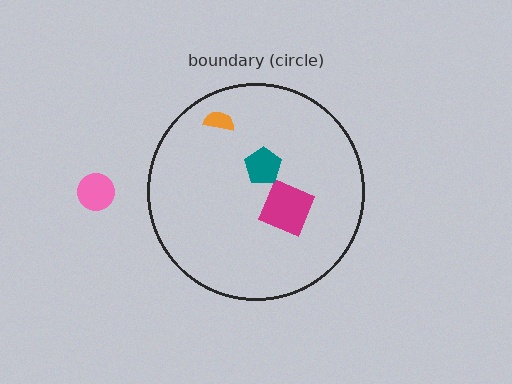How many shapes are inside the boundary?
3 inside, 1 outside.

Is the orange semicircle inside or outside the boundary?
Inside.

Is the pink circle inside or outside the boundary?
Outside.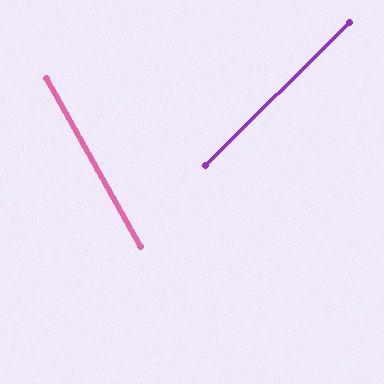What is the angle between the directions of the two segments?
Approximately 75 degrees.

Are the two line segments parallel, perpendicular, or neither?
Neither parallel nor perpendicular — they differ by about 75°.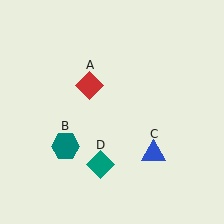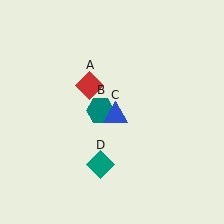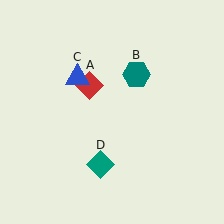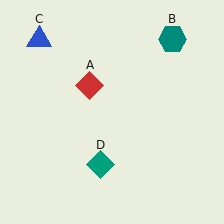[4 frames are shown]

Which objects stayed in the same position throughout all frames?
Red diamond (object A) and teal diamond (object D) remained stationary.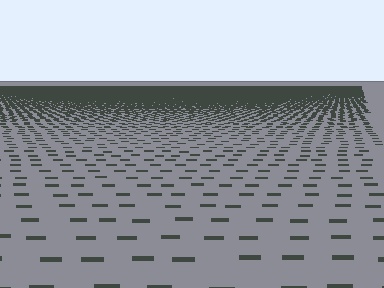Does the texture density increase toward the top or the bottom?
Density increases toward the top.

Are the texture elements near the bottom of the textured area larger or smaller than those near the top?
Larger. Near the bottom, elements are closer to the viewer and appear at a bigger on-screen size.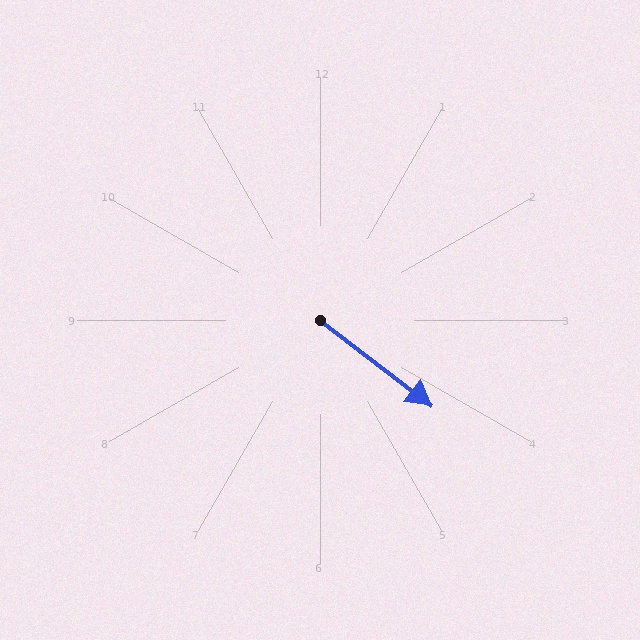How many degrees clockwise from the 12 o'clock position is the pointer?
Approximately 128 degrees.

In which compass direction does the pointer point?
Southeast.